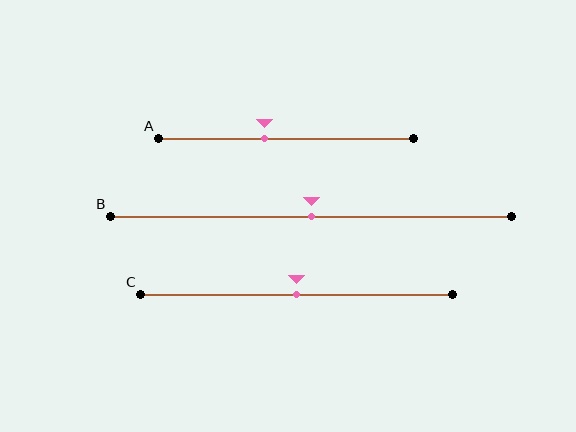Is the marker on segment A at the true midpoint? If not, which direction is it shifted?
No, the marker on segment A is shifted to the left by about 9% of the segment length.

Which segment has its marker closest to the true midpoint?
Segment B has its marker closest to the true midpoint.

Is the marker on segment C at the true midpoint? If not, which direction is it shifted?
Yes, the marker on segment C is at the true midpoint.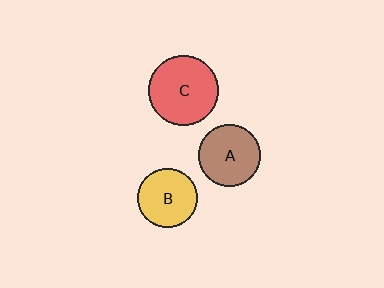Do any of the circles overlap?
No, none of the circles overlap.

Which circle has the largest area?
Circle C (red).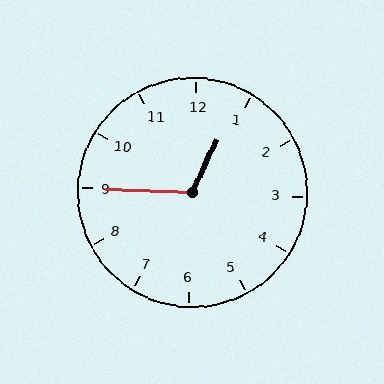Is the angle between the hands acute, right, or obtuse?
It is obtuse.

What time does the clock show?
12:45.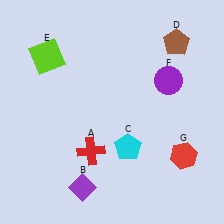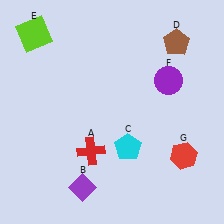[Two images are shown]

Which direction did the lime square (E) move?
The lime square (E) moved up.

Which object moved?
The lime square (E) moved up.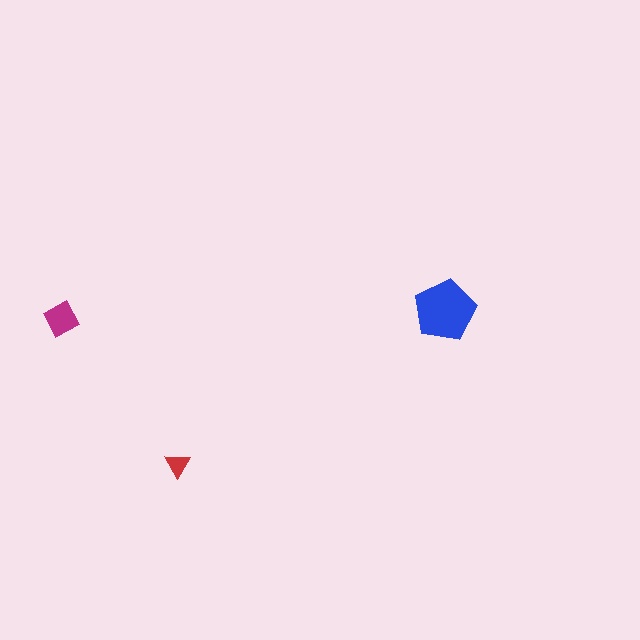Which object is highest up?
The blue pentagon is topmost.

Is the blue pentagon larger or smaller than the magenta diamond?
Larger.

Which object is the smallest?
The red triangle.